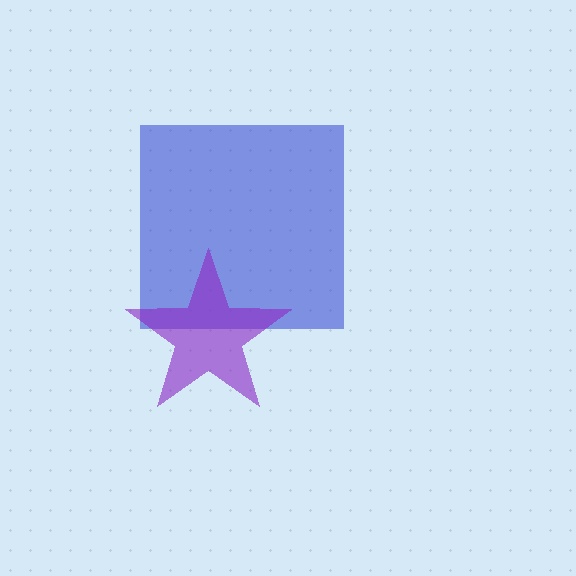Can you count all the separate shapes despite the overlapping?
Yes, there are 2 separate shapes.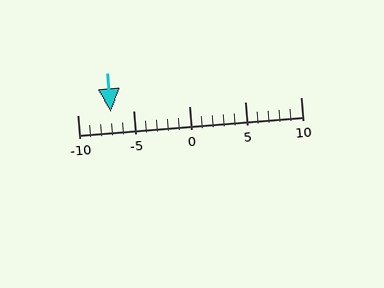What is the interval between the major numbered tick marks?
The major tick marks are spaced 5 units apart.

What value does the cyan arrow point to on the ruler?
The cyan arrow points to approximately -7.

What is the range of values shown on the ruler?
The ruler shows values from -10 to 10.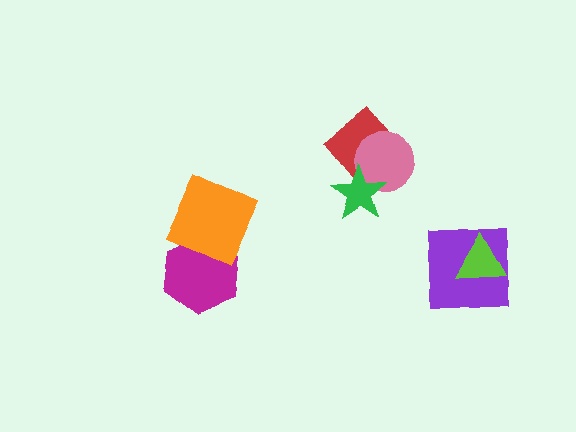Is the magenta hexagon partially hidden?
Yes, it is partially covered by another shape.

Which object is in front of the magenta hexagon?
The orange diamond is in front of the magenta hexagon.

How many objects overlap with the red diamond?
2 objects overlap with the red diamond.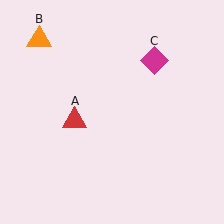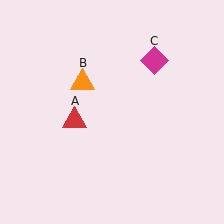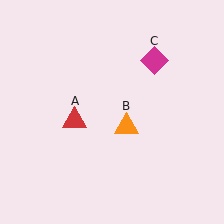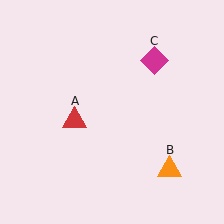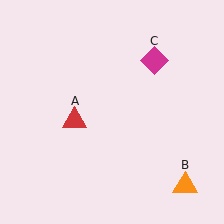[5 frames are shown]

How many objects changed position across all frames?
1 object changed position: orange triangle (object B).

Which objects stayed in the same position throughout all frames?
Red triangle (object A) and magenta diamond (object C) remained stationary.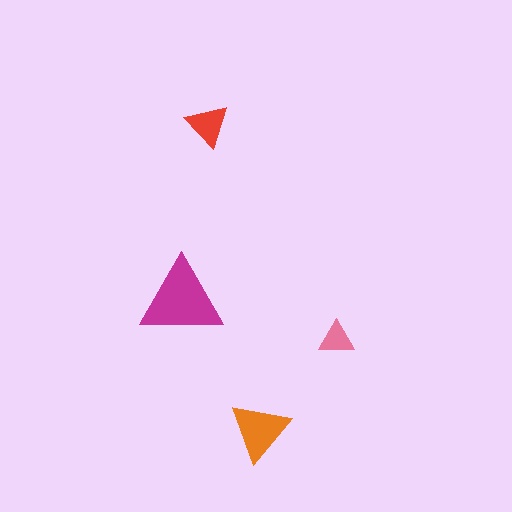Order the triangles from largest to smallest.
the magenta one, the orange one, the red one, the pink one.